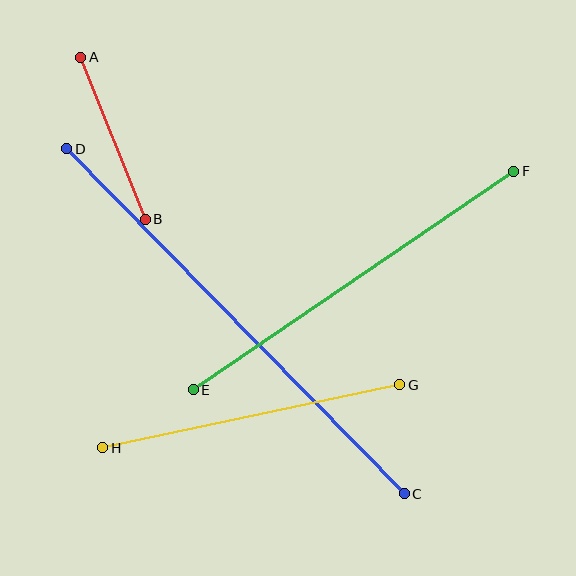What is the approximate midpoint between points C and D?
The midpoint is at approximately (236, 321) pixels.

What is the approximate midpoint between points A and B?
The midpoint is at approximately (113, 138) pixels.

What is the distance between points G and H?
The distance is approximately 304 pixels.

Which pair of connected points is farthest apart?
Points C and D are farthest apart.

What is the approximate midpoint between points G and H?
The midpoint is at approximately (251, 416) pixels.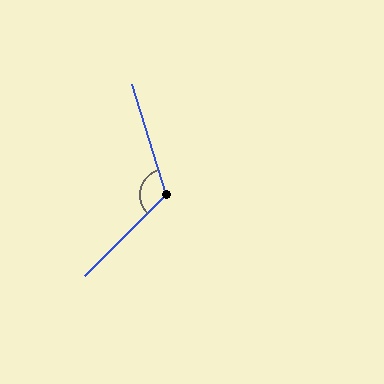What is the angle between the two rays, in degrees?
Approximately 118 degrees.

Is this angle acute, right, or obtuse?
It is obtuse.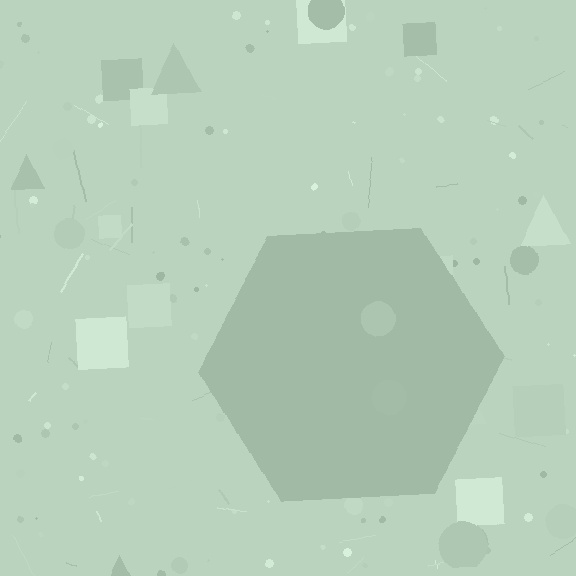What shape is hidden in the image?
A hexagon is hidden in the image.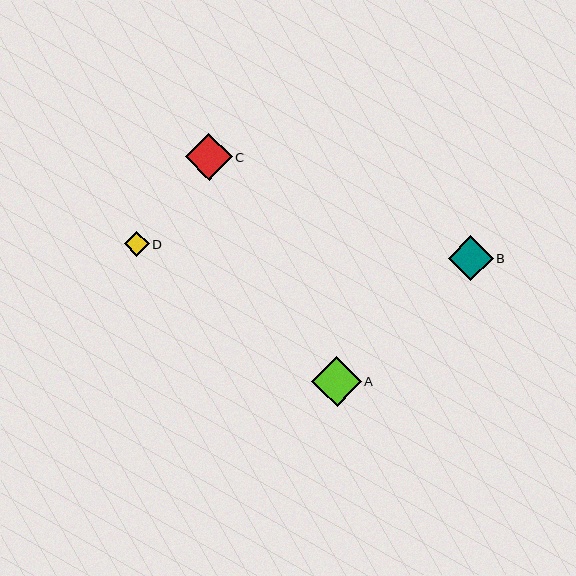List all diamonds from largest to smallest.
From largest to smallest: A, C, B, D.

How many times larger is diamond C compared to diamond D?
Diamond C is approximately 1.9 times the size of diamond D.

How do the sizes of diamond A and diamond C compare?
Diamond A and diamond C are approximately the same size.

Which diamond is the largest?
Diamond A is the largest with a size of approximately 50 pixels.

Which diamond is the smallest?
Diamond D is the smallest with a size of approximately 25 pixels.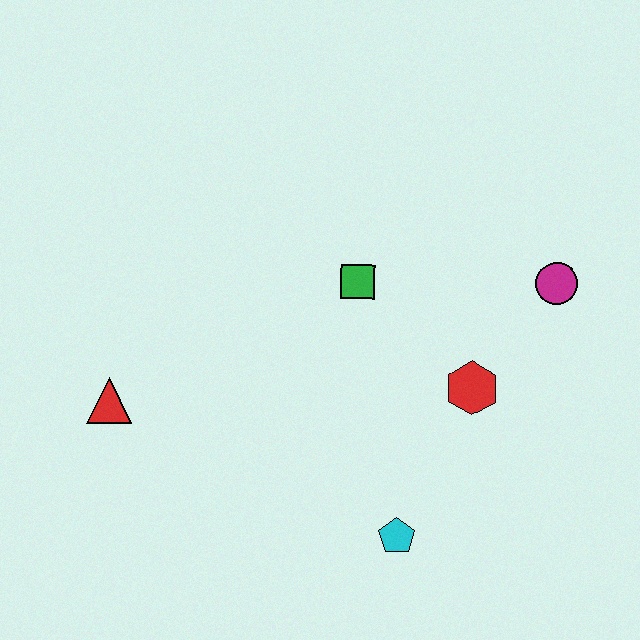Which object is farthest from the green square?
The red triangle is farthest from the green square.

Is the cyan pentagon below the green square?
Yes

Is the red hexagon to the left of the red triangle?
No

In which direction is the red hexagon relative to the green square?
The red hexagon is to the right of the green square.